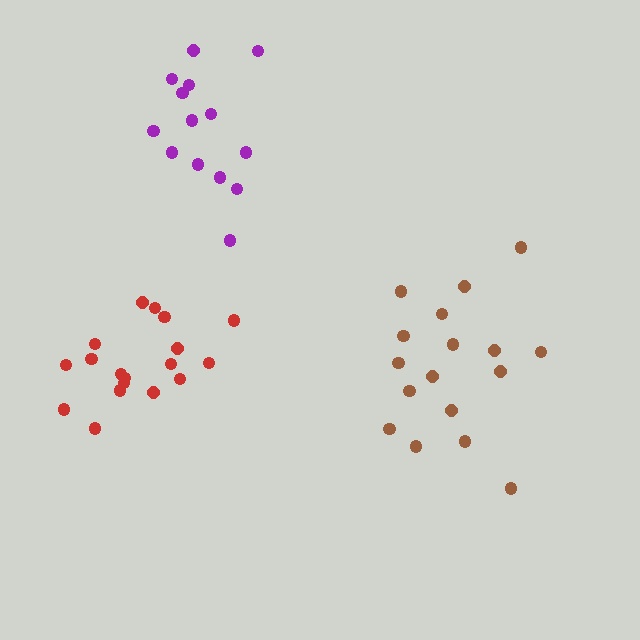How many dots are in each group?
Group 1: 14 dots, Group 2: 17 dots, Group 3: 18 dots (49 total).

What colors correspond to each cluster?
The clusters are colored: purple, brown, red.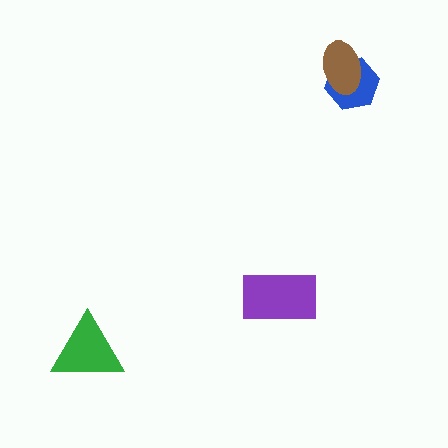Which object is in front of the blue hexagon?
The brown ellipse is in front of the blue hexagon.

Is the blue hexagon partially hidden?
Yes, it is partially covered by another shape.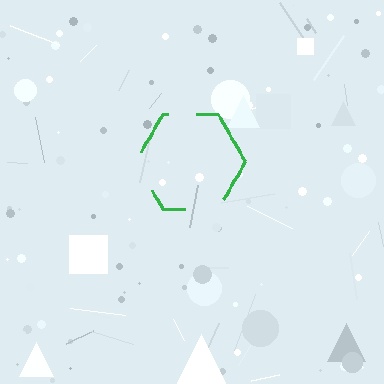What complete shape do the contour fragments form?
The contour fragments form a hexagon.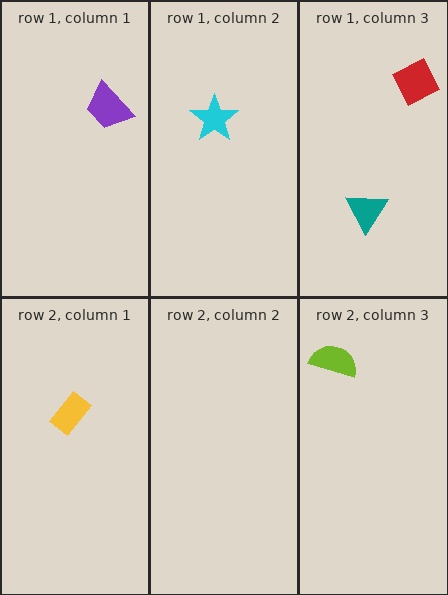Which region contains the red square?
The row 1, column 3 region.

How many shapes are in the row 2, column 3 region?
1.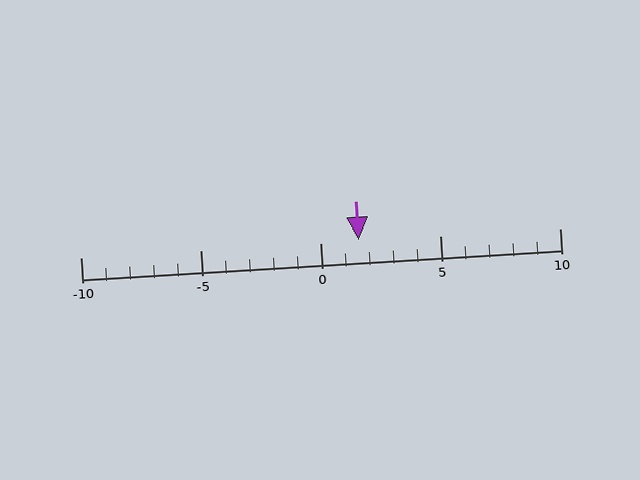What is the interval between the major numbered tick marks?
The major tick marks are spaced 5 units apart.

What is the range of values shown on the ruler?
The ruler shows values from -10 to 10.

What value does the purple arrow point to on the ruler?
The purple arrow points to approximately 2.